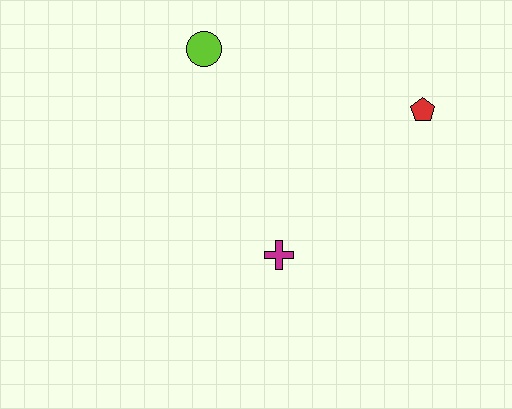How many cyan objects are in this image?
There are no cyan objects.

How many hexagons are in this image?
There are no hexagons.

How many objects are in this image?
There are 3 objects.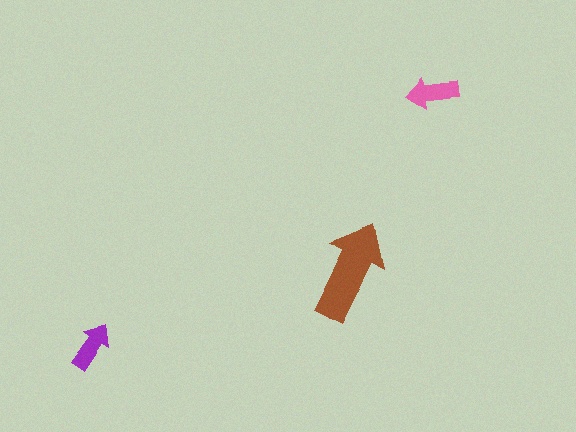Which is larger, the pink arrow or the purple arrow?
The pink one.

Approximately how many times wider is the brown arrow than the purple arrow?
About 2 times wider.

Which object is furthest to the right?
The pink arrow is rightmost.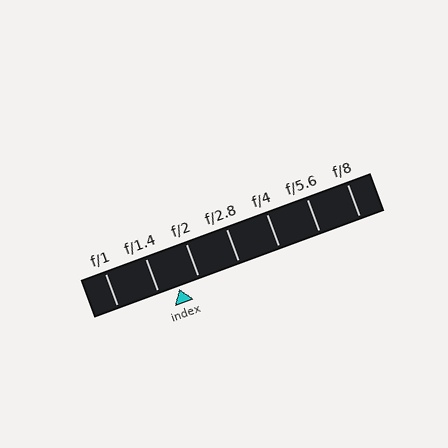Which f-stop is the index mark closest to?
The index mark is closest to f/2.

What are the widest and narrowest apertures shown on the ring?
The widest aperture shown is f/1 and the narrowest is f/8.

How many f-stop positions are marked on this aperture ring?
There are 7 f-stop positions marked.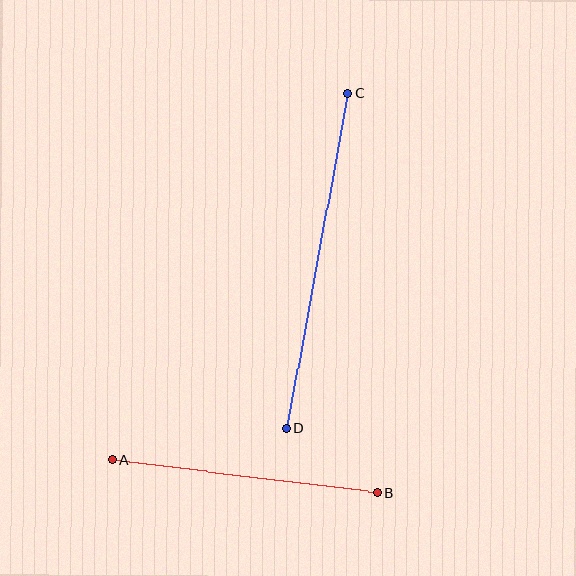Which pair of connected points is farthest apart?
Points C and D are farthest apart.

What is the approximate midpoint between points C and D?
The midpoint is at approximately (317, 261) pixels.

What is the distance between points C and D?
The distance is approximately 340 pixels.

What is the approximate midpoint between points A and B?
The midpoint is at approximately (245, 476) pixels.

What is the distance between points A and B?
The distance is approximately 267 pixels.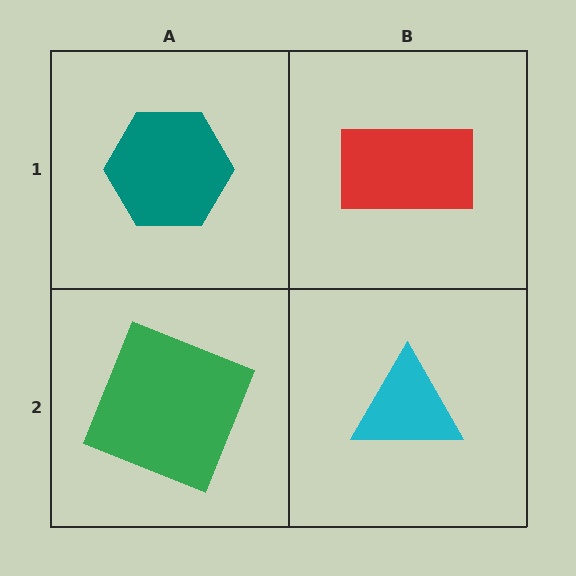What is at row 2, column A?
A green square.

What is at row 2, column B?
A cyan triangle.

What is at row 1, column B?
A red rectangle.